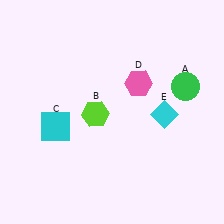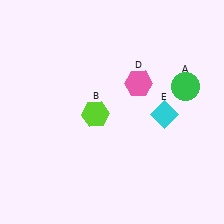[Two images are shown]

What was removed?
The cyan square (C) was removed in Image 2.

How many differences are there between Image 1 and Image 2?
There is 1 difference between the two images.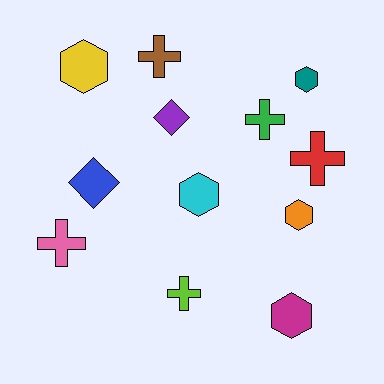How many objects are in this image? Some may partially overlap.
There are 12 objects.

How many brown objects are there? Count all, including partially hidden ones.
There is 1 brown object.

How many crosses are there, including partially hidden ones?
There are 5 crosses.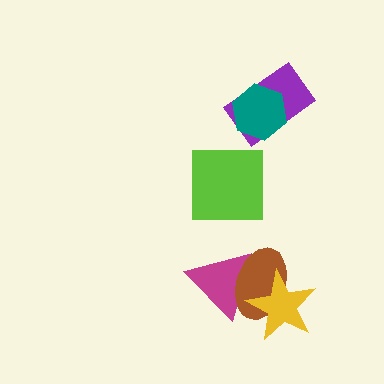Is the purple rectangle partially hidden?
Yes, it is partially covered by another shape.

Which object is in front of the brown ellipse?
The yellow star is in front of the brown ellipse.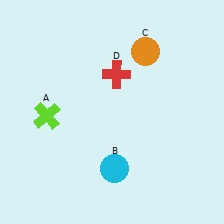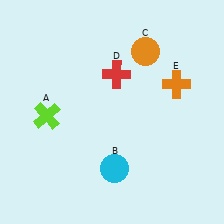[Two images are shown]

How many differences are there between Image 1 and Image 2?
There is 1 difference between the two images.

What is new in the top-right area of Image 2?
An orange cross (E) was added in the top-right area of Image 2.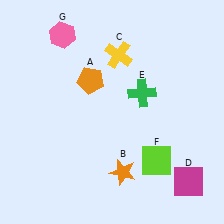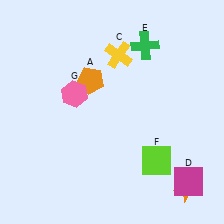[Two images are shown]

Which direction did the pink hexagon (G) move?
The pink hexagon (G) moved down.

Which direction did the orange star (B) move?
The orange star (B) moved right.